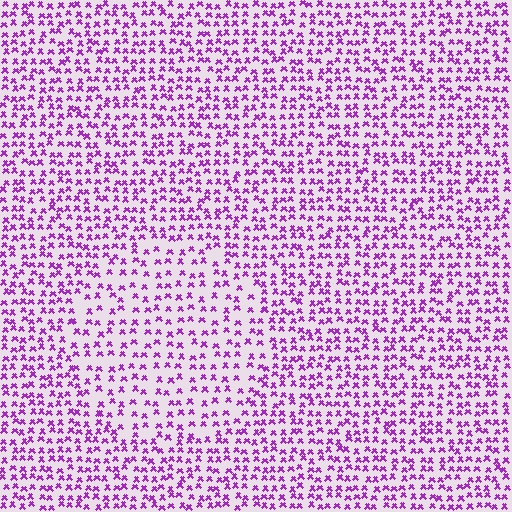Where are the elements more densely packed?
The elements are more densely packed outside the circle boundary.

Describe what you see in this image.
The image contains small purple elements arranged at two different densities. A circle-shaped region is visible where the elements are less densely packed than the surrounding area.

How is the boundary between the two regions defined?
The boundary is defined by a change in element density (approximately 1.6x ratio). All elements are the same color, size, and shape.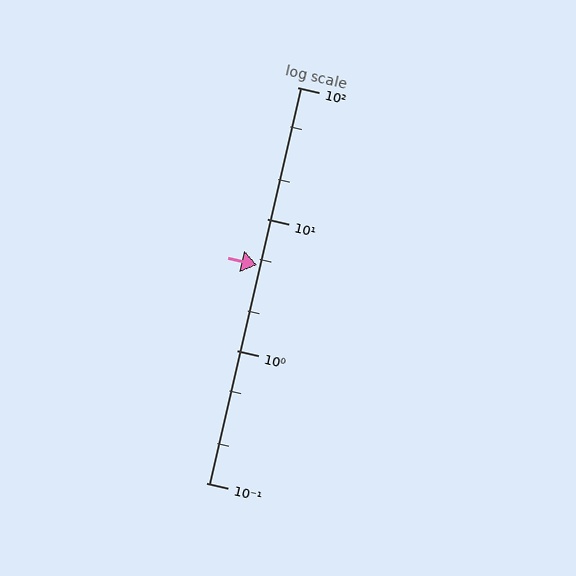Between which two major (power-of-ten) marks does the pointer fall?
The pointer is between 1 and 10.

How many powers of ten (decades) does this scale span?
The scale spans 3 decades, from 0.1 to 100.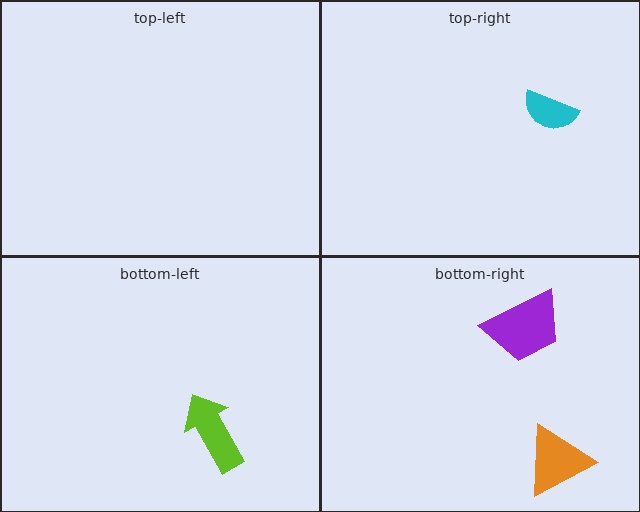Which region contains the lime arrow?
The bottom-left region.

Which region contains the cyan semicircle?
The top-right region.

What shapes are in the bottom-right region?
The purple trapezoid, the orange triangle.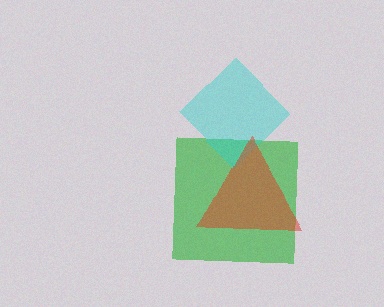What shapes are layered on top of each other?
The layered shapes are: a green square, a cyan diamond, a red triangle.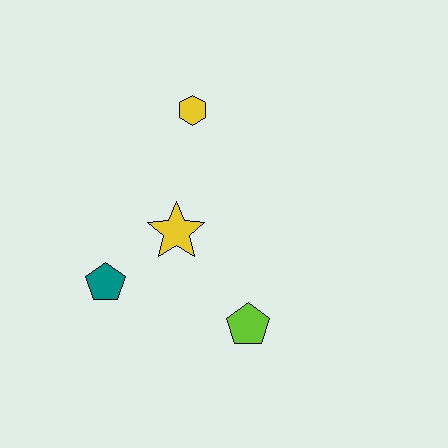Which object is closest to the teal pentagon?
The yellow star is closest to the teal pentagon.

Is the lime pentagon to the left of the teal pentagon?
No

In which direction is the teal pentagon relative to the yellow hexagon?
The teal pentagon is below the yellow hexagon.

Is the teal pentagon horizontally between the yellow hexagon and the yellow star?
No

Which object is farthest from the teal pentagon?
The yellow hexagon is farthest from the teal pentagon.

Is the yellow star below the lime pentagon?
No